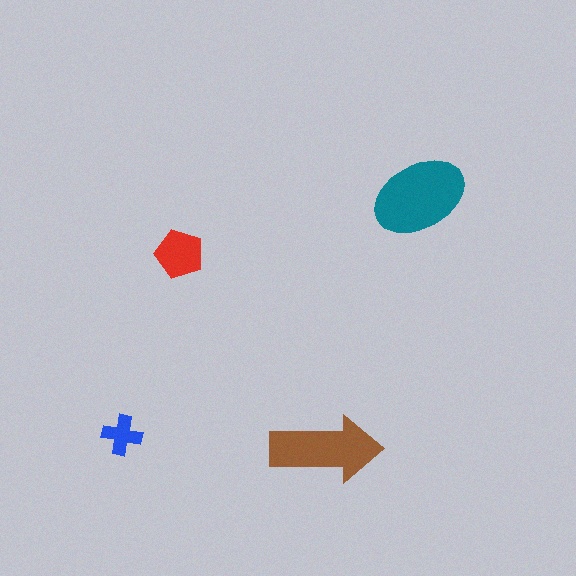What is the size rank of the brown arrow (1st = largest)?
2nd.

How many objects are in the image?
There are 4 objects in the image.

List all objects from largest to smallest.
The teal ellipse, the brown arrow, the red pentagon, the blue cross.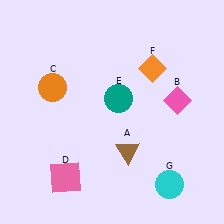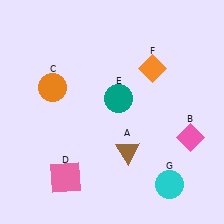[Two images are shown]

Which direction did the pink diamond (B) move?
The pink diamond (B) moved down.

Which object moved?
The pink diamond (B) moved down.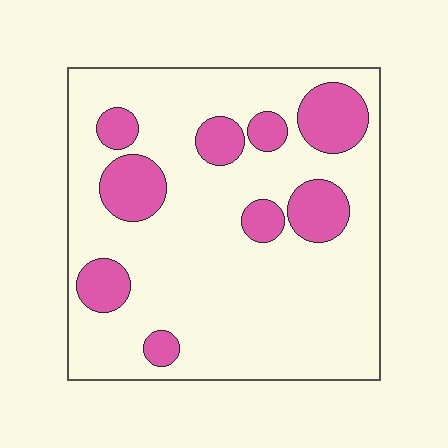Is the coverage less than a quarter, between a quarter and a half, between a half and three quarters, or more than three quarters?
Less than a quarter.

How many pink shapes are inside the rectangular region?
9.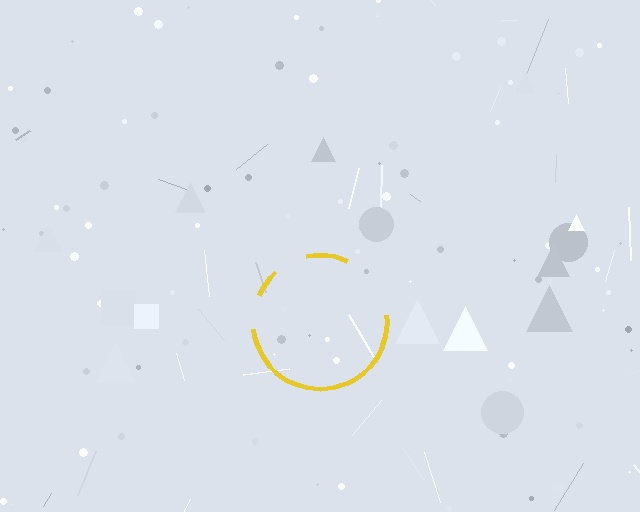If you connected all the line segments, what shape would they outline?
They would outline a circle.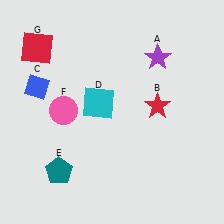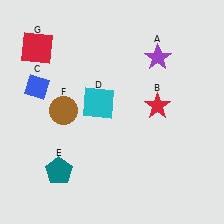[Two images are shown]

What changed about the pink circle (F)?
In Image 1, F is pink. In Image 2, it changed to brown.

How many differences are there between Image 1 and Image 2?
There is 1 difference between the two images.